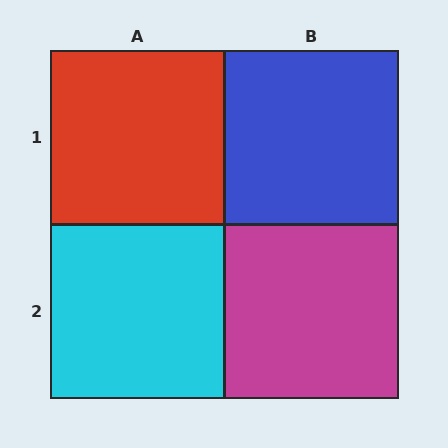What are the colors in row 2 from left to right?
Cyan, magenta.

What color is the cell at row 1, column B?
Blue.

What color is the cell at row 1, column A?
Red.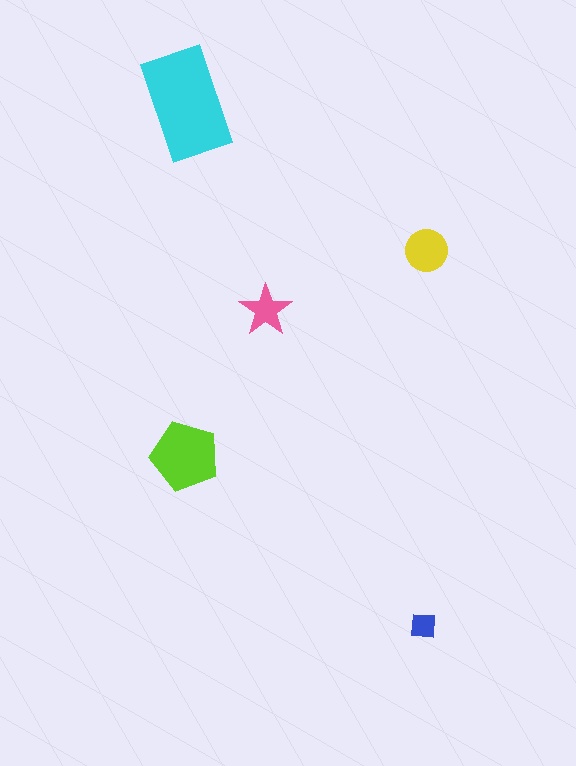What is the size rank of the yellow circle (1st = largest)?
3rd.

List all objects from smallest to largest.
The blue square, the pink star, the yellow circle, the lime pentagon, the cyan rectangle.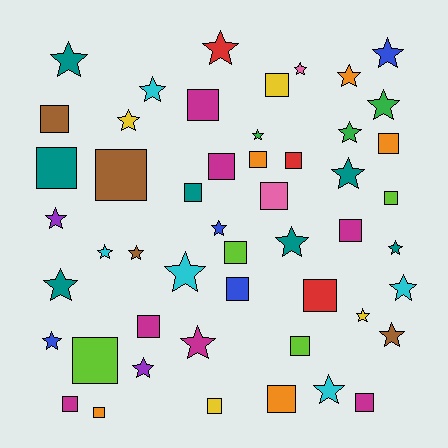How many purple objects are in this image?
There are 2 purple objects.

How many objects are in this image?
There are 50 objects.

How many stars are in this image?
There are 26 stars.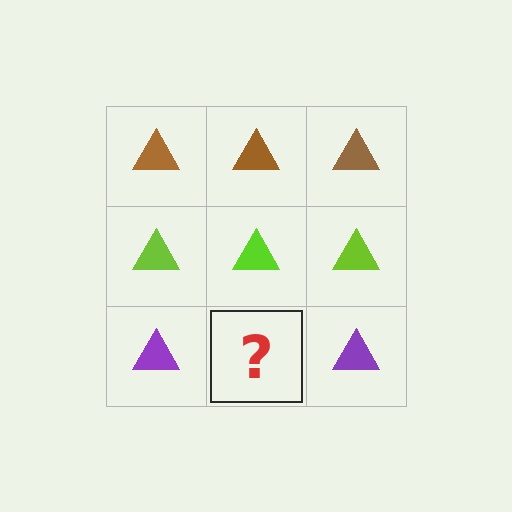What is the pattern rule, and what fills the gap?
The rule is that each row has a consistent color. The gap should be filled with a purple triangle.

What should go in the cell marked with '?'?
The missing cell should contain a purple triangle.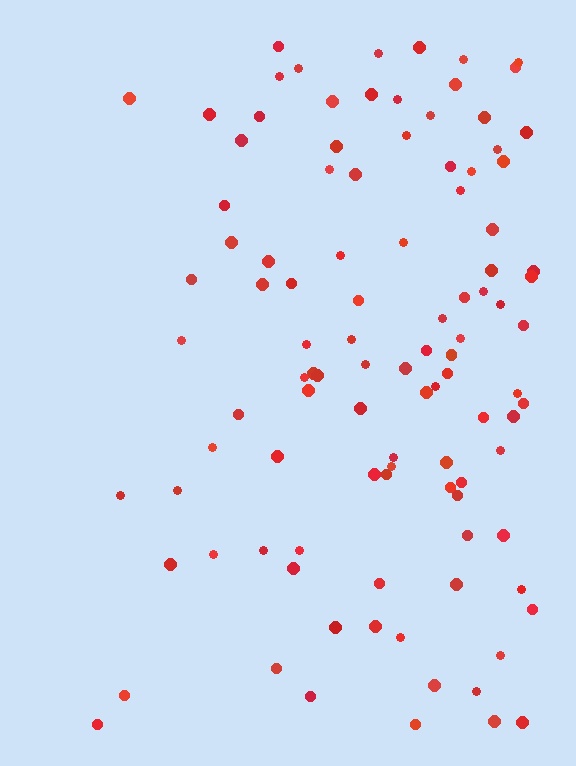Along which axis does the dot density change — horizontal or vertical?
Horizontal.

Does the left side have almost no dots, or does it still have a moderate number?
Still a moderate number, just noticeably fewer than the right.